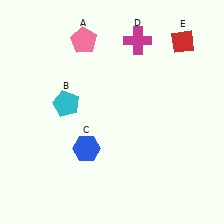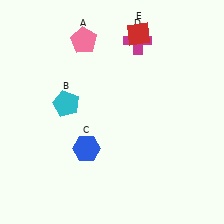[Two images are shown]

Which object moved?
The red diamond (E) moved left.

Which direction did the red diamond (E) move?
The red diamond (E) moved left.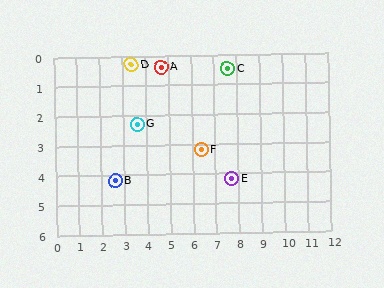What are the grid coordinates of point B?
Point B is at approximately (2.6, 4.2).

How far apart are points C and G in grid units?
Points C and G are about 4.4 grid units apart.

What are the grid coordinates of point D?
Point D is at approximately (3.4, 0.3).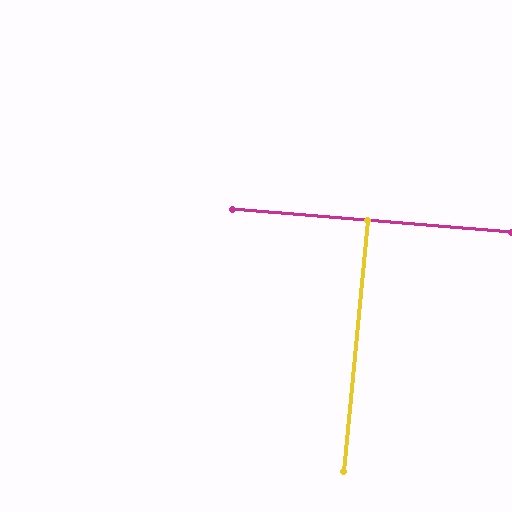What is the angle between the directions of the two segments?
Approximately 89 degrees.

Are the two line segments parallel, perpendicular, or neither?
Perpendicular — they meet at approximately 89°.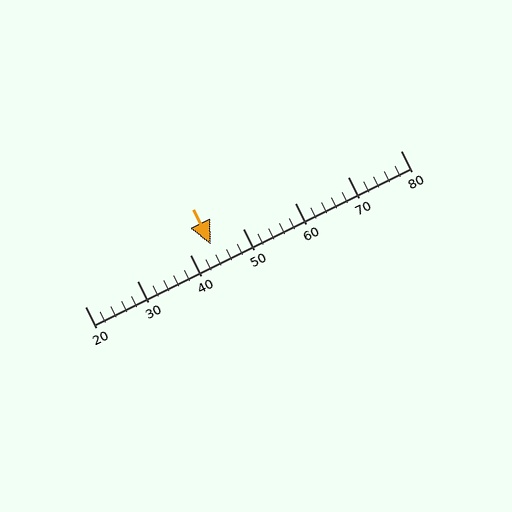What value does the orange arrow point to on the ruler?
The orange arrow points to approximately 44.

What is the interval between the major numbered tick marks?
The major tick marks are spaced 10 units apart.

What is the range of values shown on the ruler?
The ruler shows values from 20 to 80.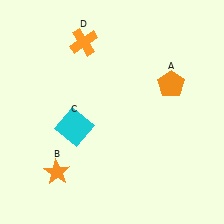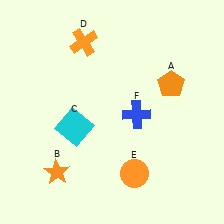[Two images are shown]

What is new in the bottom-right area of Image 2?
An orange circle (E) was added in the bottom-right area of Image 2.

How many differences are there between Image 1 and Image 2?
There are 2 differences between the two images.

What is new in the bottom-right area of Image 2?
A blue cross (F) was added in the bottom-right area of Image 2.